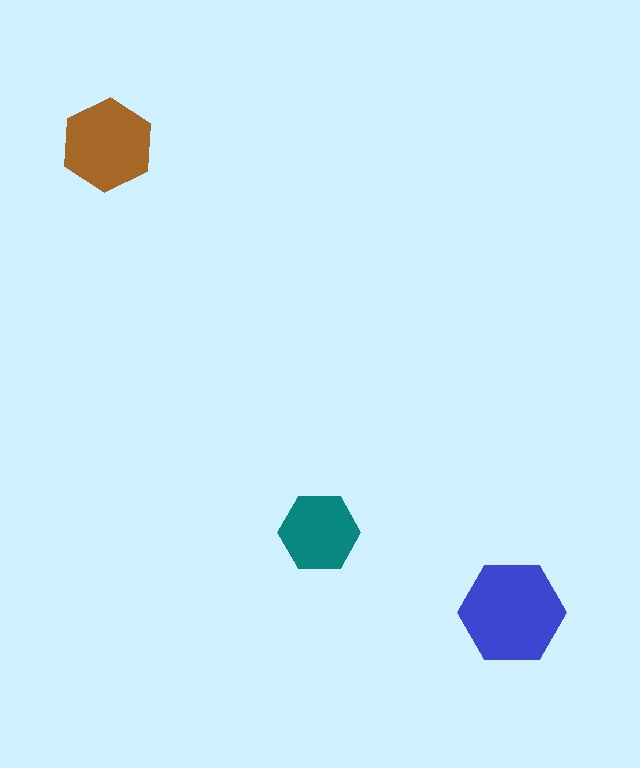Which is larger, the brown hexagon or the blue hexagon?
The blue one.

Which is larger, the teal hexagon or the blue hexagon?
The blue one.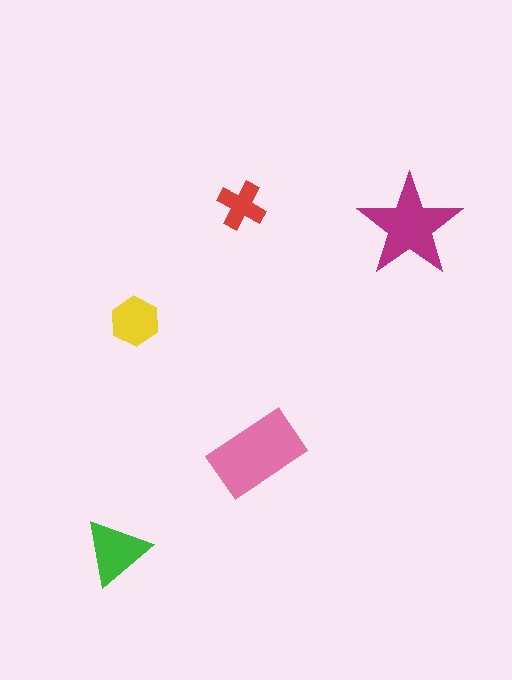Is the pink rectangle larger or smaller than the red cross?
Larger.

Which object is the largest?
The pink rectangle.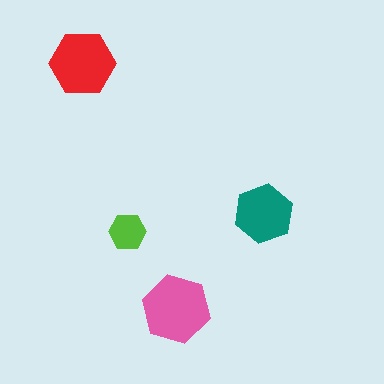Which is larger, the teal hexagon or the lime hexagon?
The teal one.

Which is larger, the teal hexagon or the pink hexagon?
The pink one.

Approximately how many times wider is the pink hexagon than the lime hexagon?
About 2 times wider.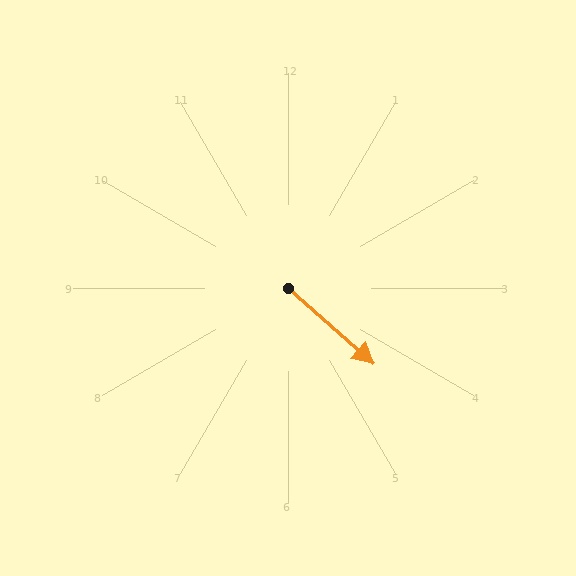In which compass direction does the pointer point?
Southeast.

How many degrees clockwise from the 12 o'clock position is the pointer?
Approximately 131 degrees.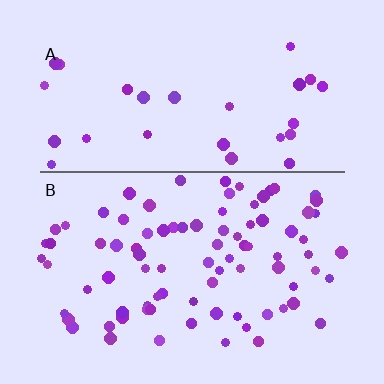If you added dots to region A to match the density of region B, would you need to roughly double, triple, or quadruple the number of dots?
Approximately triple.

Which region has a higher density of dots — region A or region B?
B (the bottom).